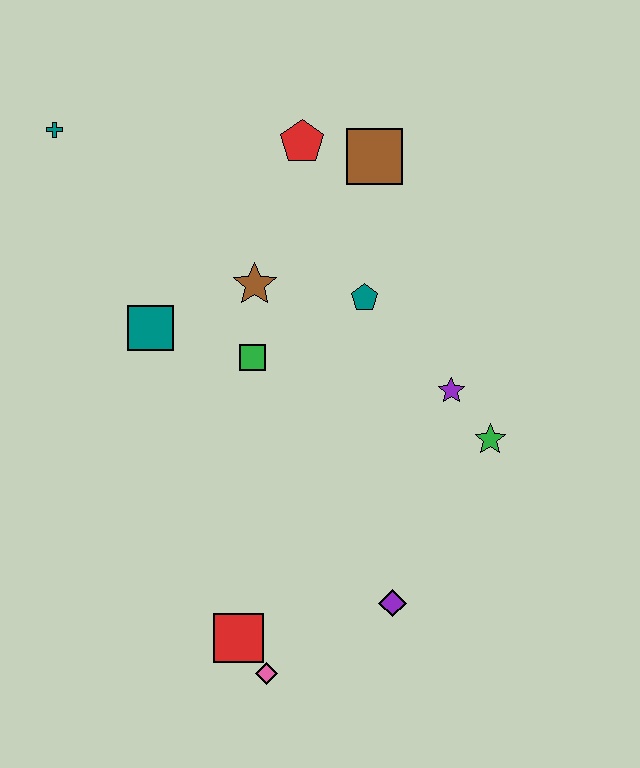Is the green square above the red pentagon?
No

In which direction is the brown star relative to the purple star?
The brown star is to the left of the purple star.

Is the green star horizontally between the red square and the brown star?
No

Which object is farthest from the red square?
The teal cross is farthest from the red square.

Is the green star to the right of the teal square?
Yes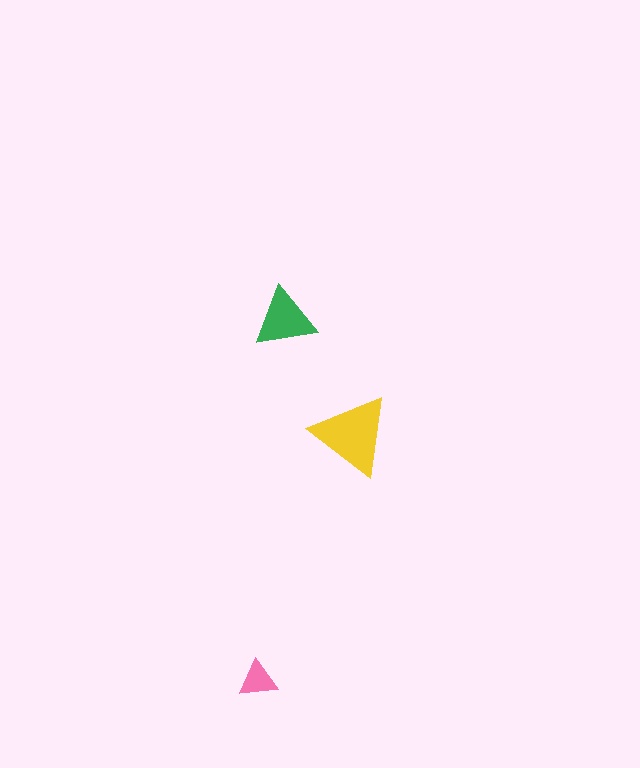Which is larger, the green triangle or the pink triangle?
The green one.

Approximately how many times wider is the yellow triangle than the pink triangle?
About 2 times wider.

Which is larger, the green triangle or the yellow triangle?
The yellow one.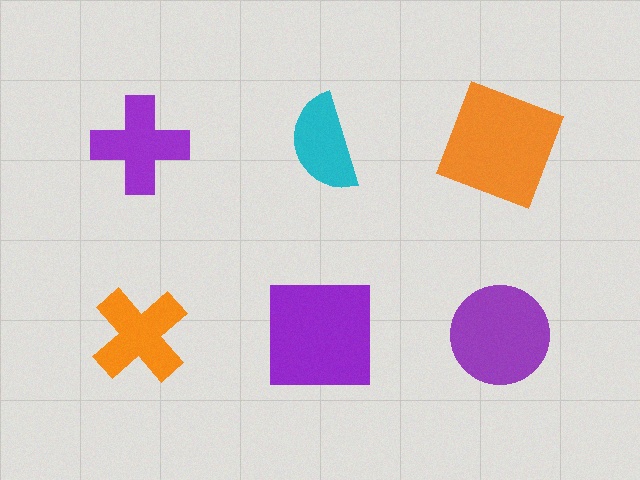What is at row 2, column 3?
A purple circle.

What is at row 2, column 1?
An orange cross.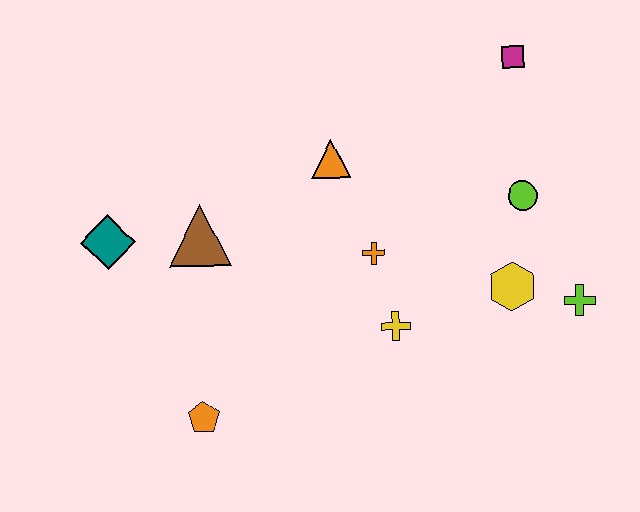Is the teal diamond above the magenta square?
No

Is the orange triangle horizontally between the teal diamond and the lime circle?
Yes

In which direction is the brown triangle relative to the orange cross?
The brown triangle is to the left of the orange cross.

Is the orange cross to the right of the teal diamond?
Yes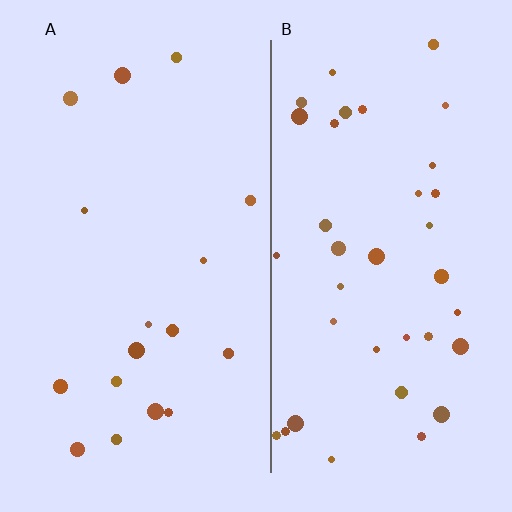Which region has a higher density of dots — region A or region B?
B (the right).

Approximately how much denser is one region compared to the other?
Approximately 2.2× — region B over region A.